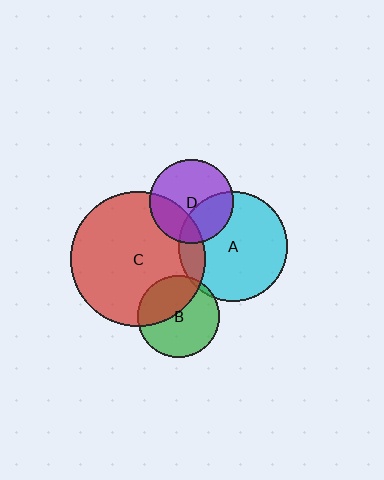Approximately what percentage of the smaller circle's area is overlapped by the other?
Approximately 40%.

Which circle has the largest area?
Circle C (red).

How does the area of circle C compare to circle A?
Approximately 1.5 times.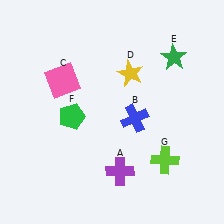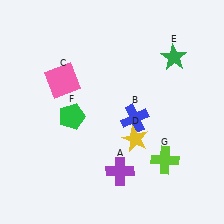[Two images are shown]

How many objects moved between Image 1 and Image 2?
1 object moved between the two images.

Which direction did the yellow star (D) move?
The yellow star (D) moved down.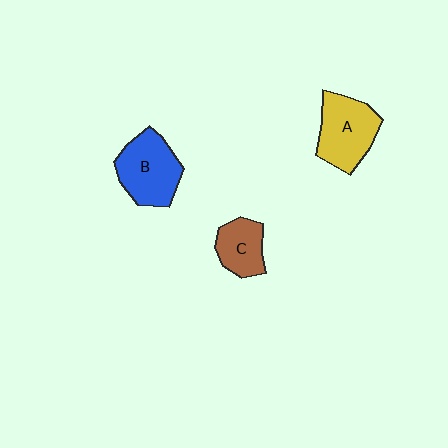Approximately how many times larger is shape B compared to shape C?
Approximately 1.5 times.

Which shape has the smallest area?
Shape C (brown).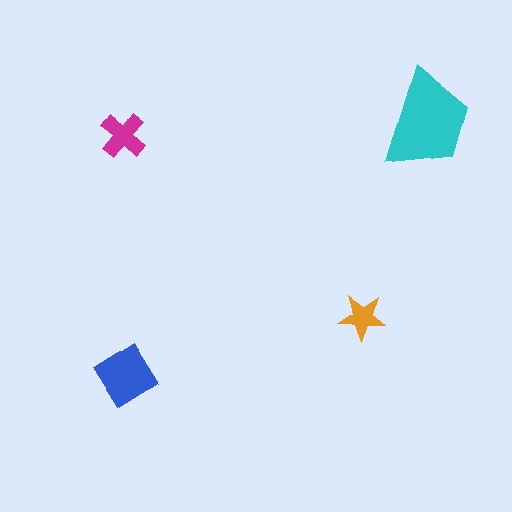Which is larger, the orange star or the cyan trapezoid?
The cyan trapezoid.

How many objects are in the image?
There are 4 objects in the image.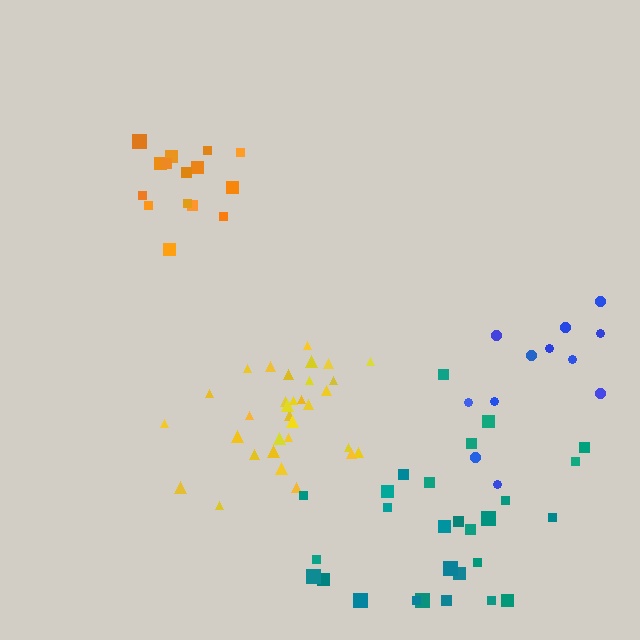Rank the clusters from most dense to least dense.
yellow, orange, teal, blue.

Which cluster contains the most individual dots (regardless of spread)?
Yellow (32).